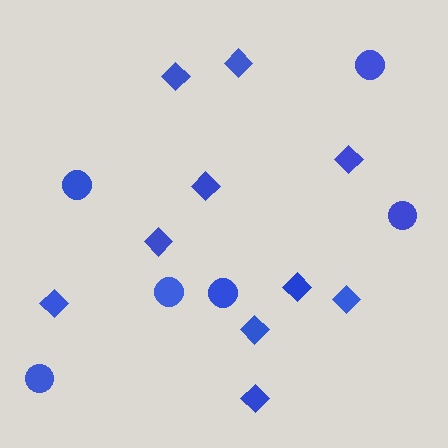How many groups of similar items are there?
There are 2 groups: one group of diamonds (10) and one group of circles (6).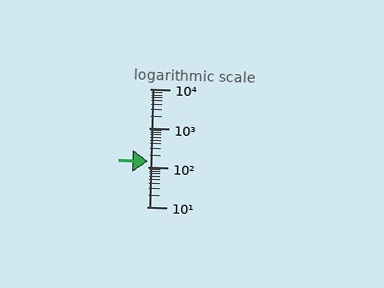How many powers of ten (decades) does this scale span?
The scale spans 3 decades, from 10 to 10000.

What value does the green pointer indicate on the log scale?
The pointer indicates approximately 140.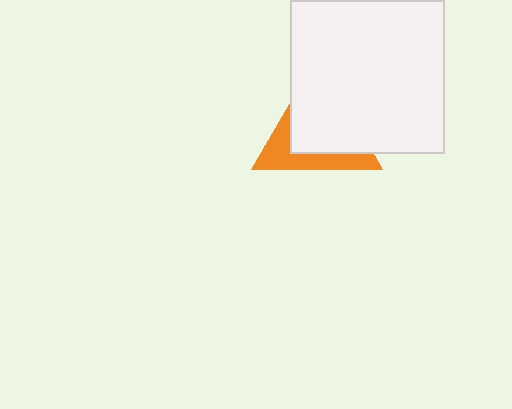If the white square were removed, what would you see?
You would see the complete orange triangle.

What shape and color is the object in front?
The object in front is a white square.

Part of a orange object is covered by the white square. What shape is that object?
It is a triangle.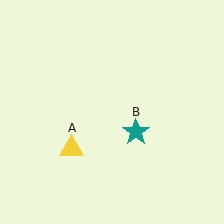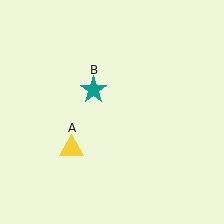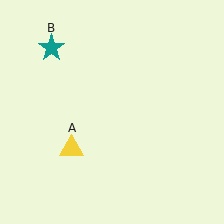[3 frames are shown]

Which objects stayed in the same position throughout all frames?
Yellow triangle (object A) remained stationary.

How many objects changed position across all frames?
1 object changed position: teal star (object B).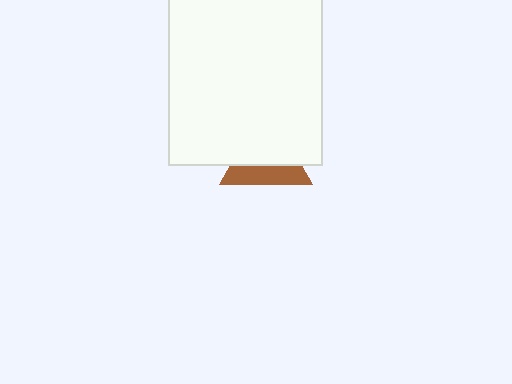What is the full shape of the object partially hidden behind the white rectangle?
The partially hidden object is a brown triangle.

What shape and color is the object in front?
The object in front is a white rectangle.